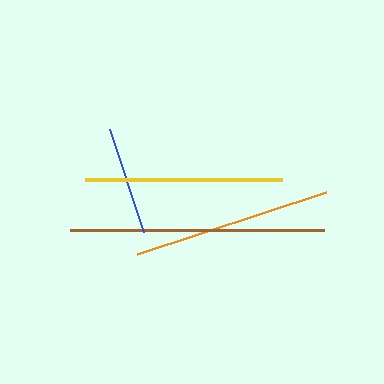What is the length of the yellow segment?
The yellow segment is approximately 196 pixels long.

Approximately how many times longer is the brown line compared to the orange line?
The brown line is approximately 1.3 times the length of the orange line.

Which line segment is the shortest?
The blue line is the shortest at approximately 109 pixels.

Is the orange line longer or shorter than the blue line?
The orange line is longer than the blue line.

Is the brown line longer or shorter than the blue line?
The brown line is longer than the blue line.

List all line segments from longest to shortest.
From longest to shortest: brown, orange, yellow, blue.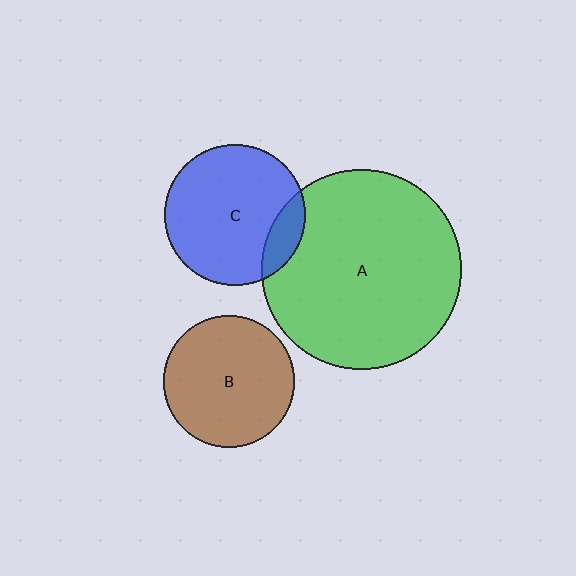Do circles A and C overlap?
Yes.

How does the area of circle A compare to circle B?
Approximately 2.3 times.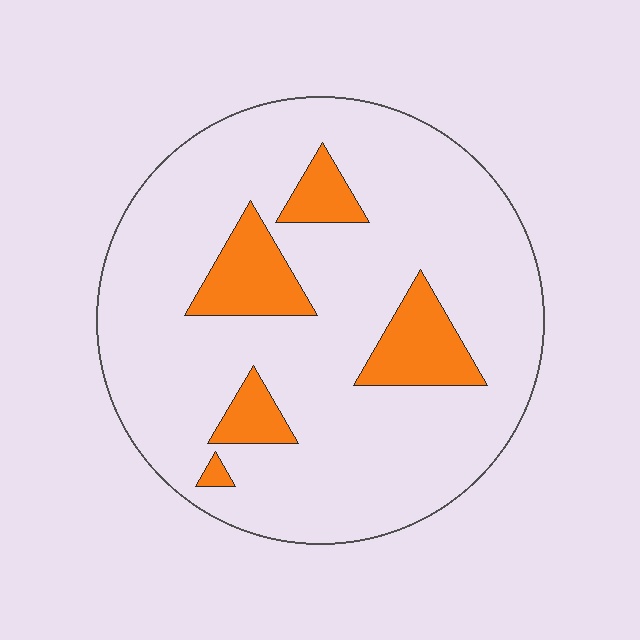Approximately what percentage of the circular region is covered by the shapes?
Approximately 15%.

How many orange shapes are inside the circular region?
5.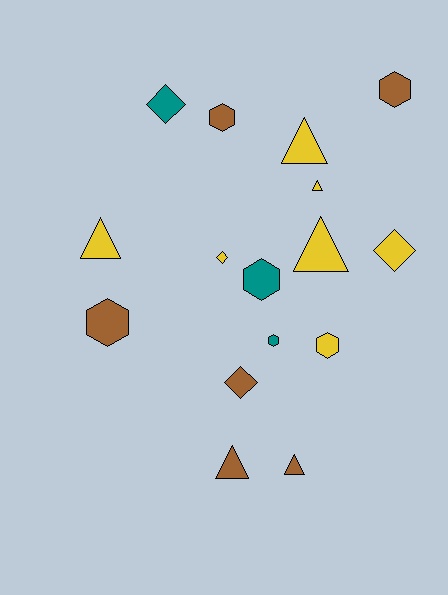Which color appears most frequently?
Yellow, with 7 objects.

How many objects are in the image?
There are 16 objects.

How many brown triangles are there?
There are 2 brown triangles.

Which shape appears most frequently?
Triangle, with 6 objects.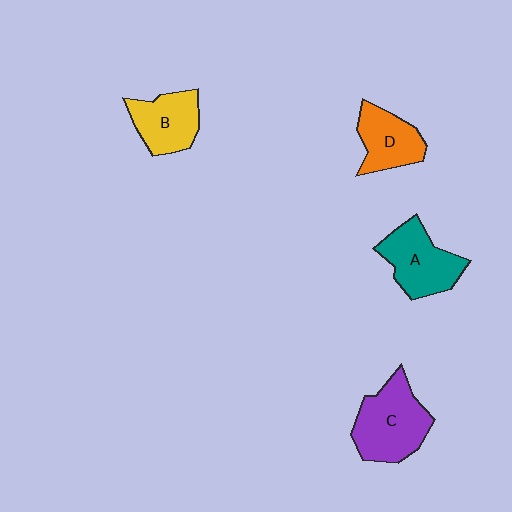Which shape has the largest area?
Shape C (purple).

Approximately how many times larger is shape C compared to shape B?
Approximately 1.4 times.